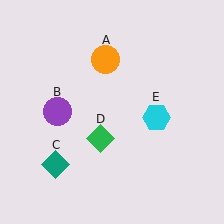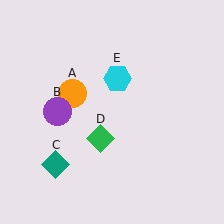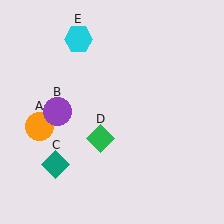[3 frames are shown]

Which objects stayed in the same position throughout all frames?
Purple circle (object B) and teal diamond (object C) and green diamond (object D) remained stationary.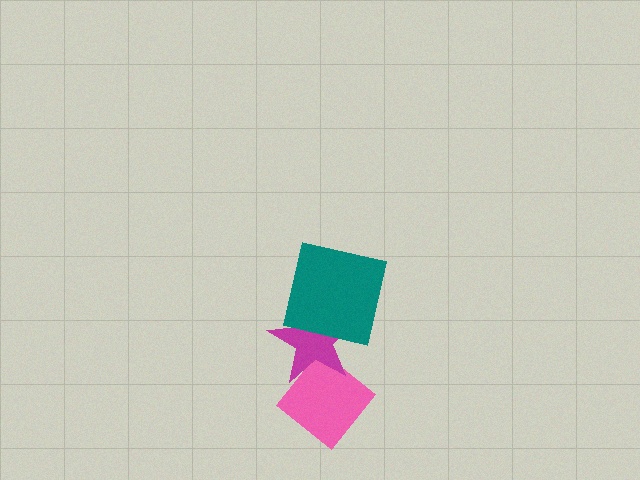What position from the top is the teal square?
The teal square is 1st from the top.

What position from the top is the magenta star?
The magenta star is 2nd from the top.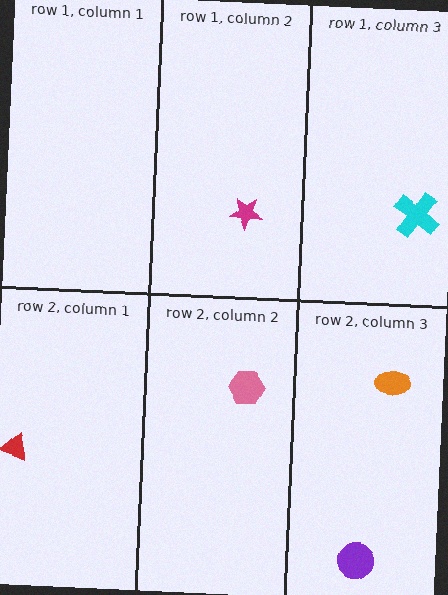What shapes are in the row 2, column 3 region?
The orange ellipse, the purple circle.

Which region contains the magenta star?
The row 1, column 2 region.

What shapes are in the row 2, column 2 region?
The pink hexagon.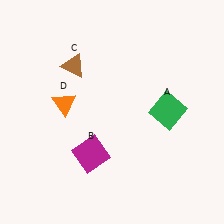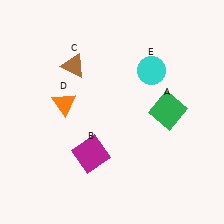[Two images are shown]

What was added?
A cyan circle (E) was added in Image 2.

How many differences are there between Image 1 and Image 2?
There is 1 difference between the two images.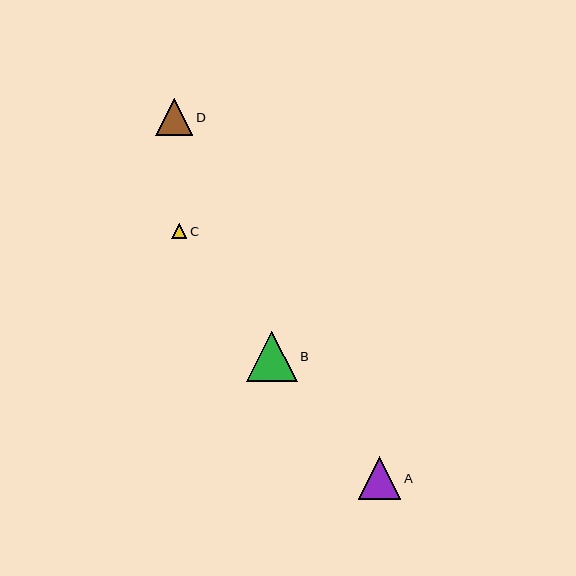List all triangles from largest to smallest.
From largest to smallest: B, A, D, C.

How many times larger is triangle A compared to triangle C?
Triangle A is approximately 2.8 times the size of triangle C.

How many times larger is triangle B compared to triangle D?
Triangle B is approximately 1.3 times the size of triangle D.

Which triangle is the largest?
Triangle B is the largest with a size of approximately 50 pixels.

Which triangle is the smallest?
Triangle C is the smallest with a size of approximately 15 pixels.